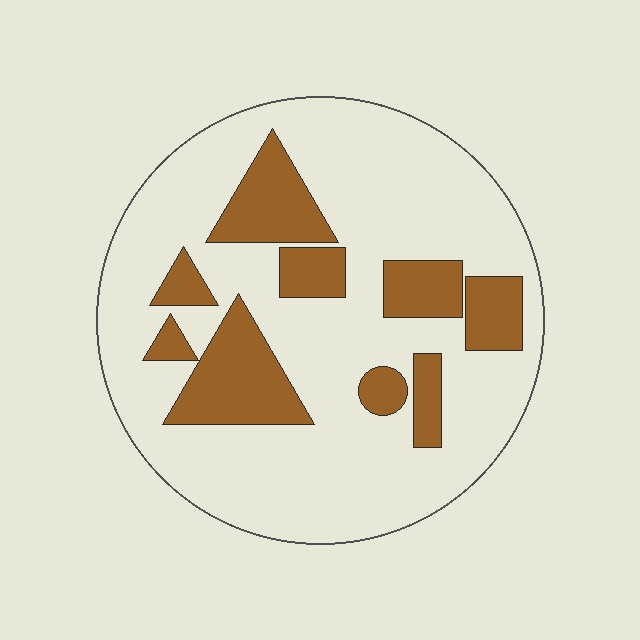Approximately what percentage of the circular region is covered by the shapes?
Approximately 25%.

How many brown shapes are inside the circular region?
9.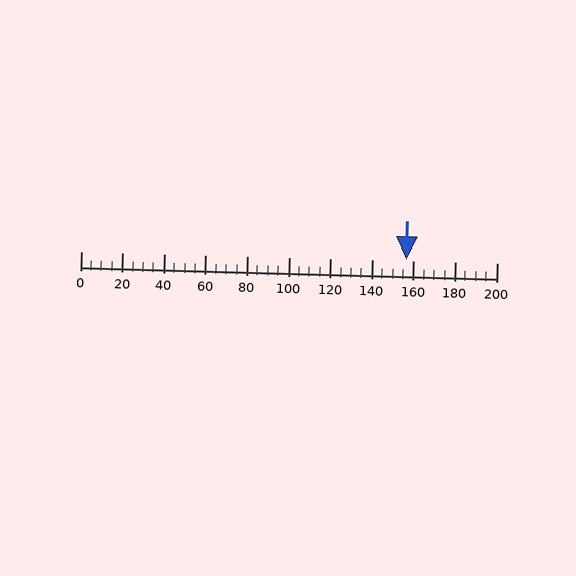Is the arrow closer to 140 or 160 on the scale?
The arrow is closer to 160.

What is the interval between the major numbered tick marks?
The major tick marks are spaced 20 units apart.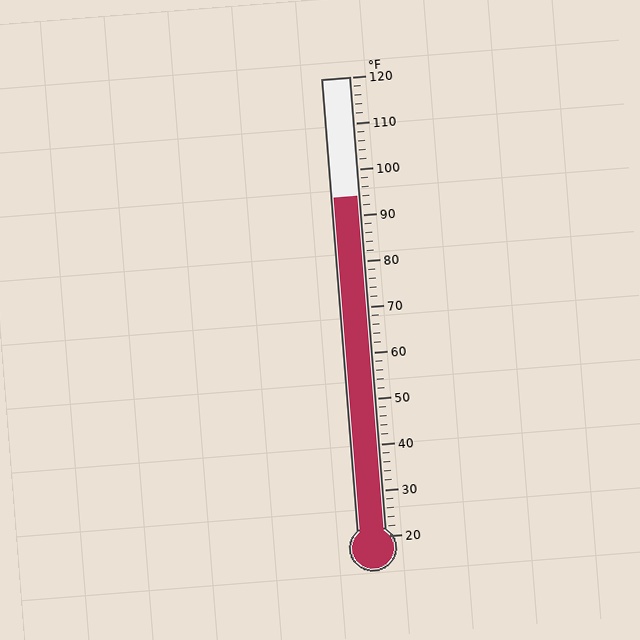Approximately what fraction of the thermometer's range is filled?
The thermometer is filled to approximately 75% of its range.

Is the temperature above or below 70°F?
The temperature is above 70°F.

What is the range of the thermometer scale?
The thermometer scale ranges from 20°F to 120°F.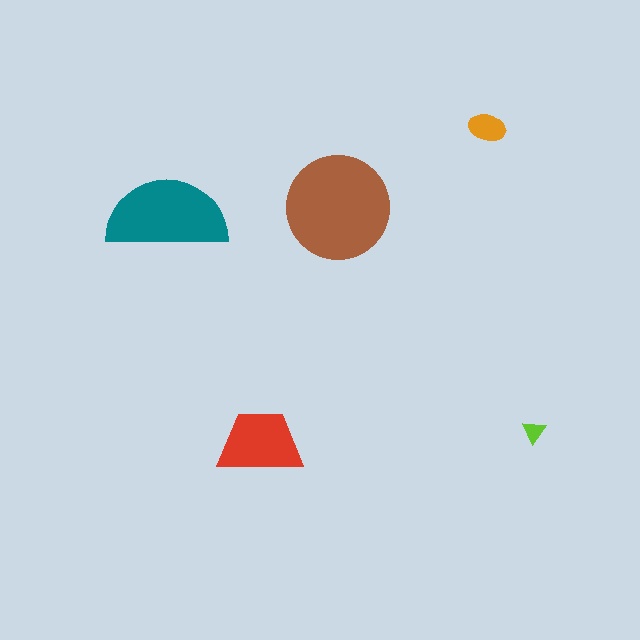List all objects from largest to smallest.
The brown circle, the teal semicircle, the red trapezoid, the orange ellipse, the lime triangle.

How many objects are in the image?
There are 5 objects in the image.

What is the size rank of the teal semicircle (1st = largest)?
2nd.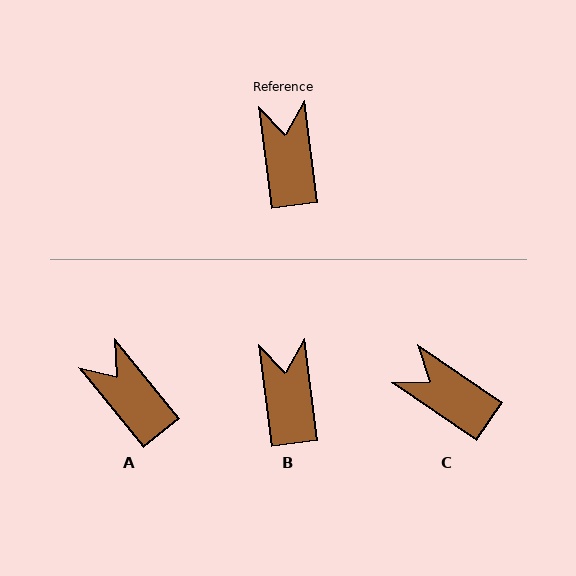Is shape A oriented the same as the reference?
No, it is off by about 31 degrees.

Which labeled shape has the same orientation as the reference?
B.